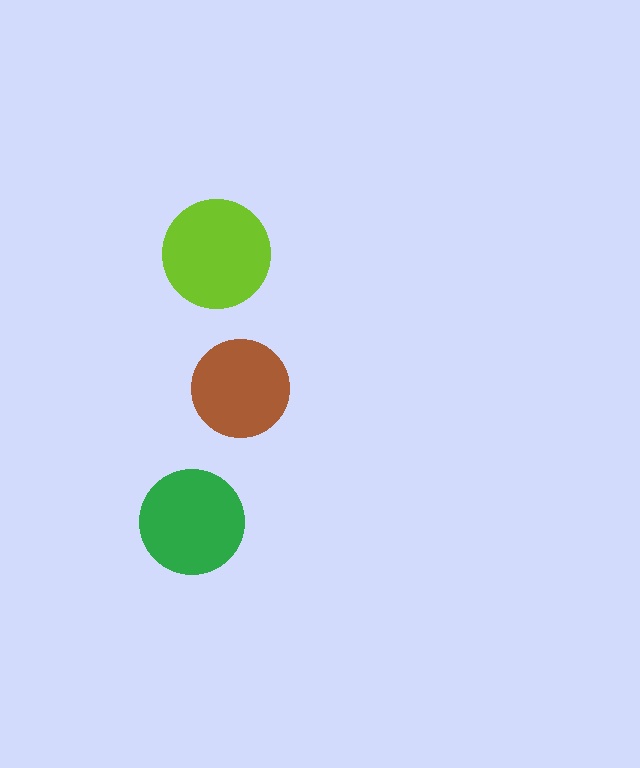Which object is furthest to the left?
The green circle is leftmost.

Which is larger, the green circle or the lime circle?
The lime one.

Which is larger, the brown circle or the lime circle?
The lime one.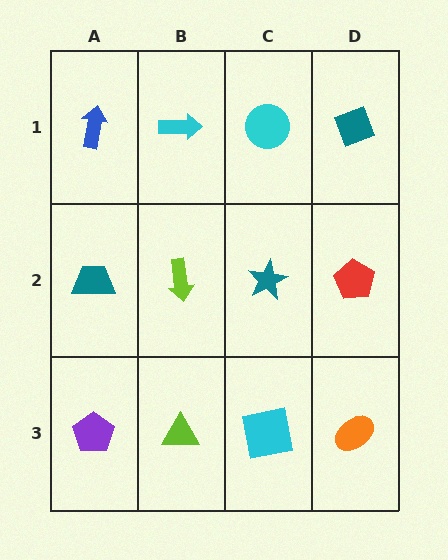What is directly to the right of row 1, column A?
A cyan arrow.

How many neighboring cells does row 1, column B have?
3.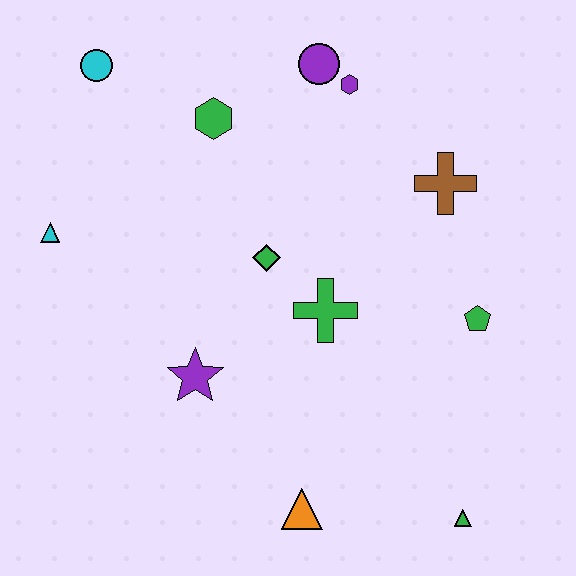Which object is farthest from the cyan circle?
The green triangle is farthest from the cyan circle.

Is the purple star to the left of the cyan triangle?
No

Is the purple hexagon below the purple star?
No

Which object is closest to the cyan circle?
The green hexagon is closest to the cyan circle.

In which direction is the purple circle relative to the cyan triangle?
The purple circle is to the right of the cyan triangle.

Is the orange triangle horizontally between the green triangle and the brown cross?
No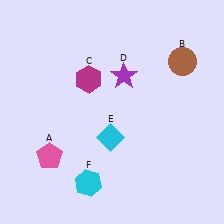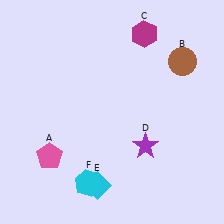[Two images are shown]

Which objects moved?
The objects that moved are: the magenta hexagon (C), the purple star (D), the cyan diamond (E).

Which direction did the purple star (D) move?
The purple star (D) moved down.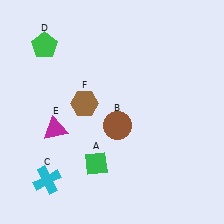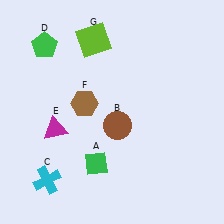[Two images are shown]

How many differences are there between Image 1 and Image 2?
There is 1 difference between the two images.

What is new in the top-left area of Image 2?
A lime square (G) was added in the top-left area of Image 2.